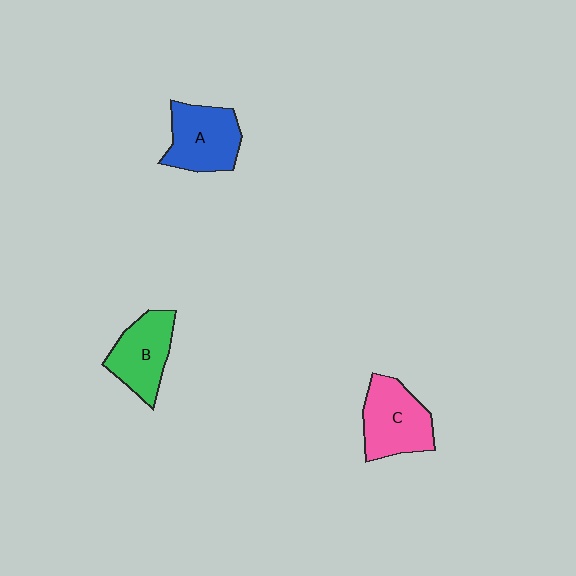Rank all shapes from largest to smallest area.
From largest to smallest: C (pink), A (blue), B (green).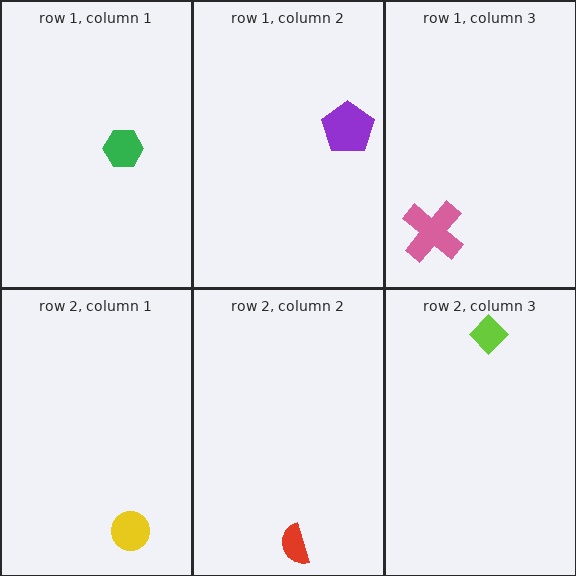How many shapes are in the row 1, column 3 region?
1.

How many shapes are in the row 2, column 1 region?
1.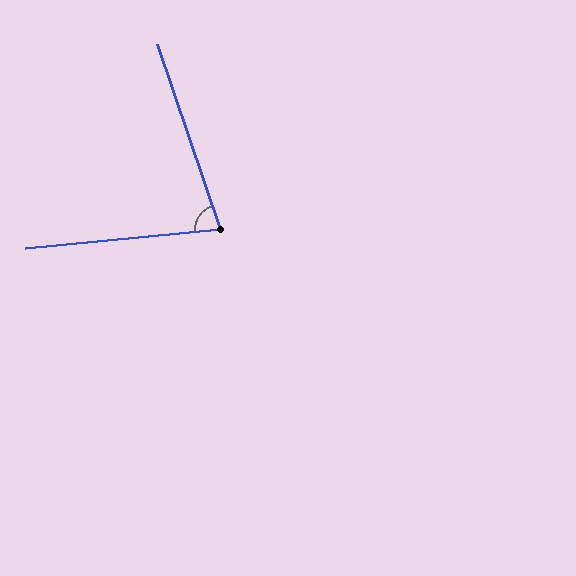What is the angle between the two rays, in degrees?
Approximately 77 degrees.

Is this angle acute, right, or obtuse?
It is acute.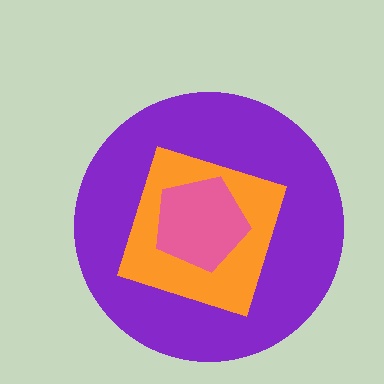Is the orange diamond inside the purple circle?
Yes.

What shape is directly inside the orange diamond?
The pink pentagon.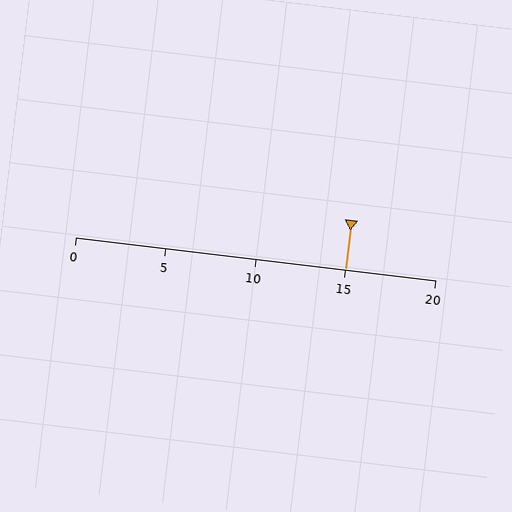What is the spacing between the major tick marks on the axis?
The major ticks are spaced 5 apart.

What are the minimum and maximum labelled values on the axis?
The axis runs from 0 to 20.